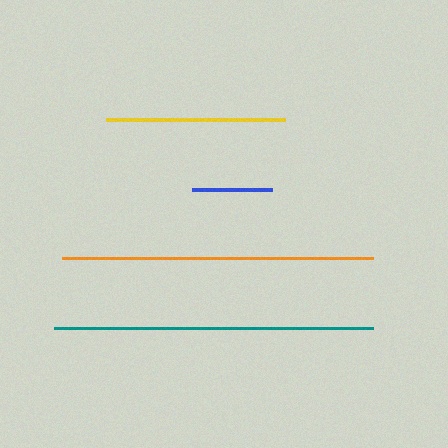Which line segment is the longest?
The teal line is the longest at approximately 318 pixels.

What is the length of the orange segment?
The orange segment is approximately 311 pixels long.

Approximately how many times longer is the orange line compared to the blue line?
The orange line is approximately 3.8 times the length of the blue line.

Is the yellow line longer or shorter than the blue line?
The yellow line is longer than the blue line.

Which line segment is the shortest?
The blue line is the shortest at approximately 81 pixels.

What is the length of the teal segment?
The teal segment is approximately 318 pixels long.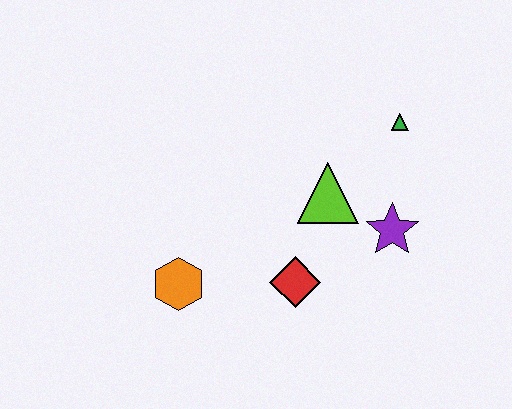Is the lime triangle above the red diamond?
Yes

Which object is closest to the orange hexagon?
The red diamond is closest to the orange hexagon.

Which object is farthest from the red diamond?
The green triangle is farthest from the red diamond.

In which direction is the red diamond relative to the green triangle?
The red diamond is below the green triangle.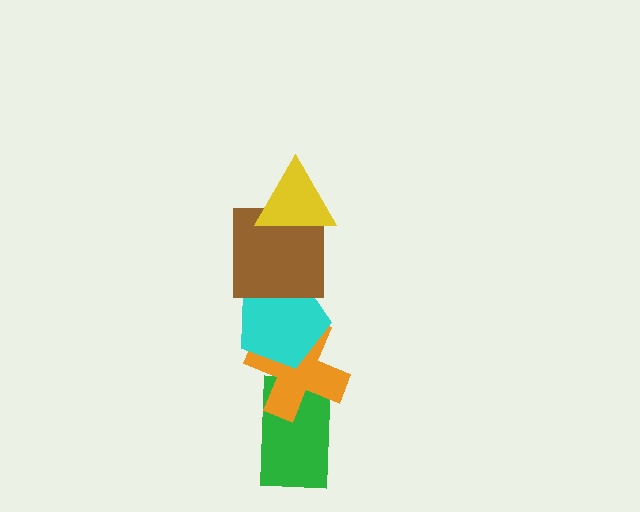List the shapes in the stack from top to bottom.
From top to bottom: the yellow triangle, the brown square, the cyan pentagon, the orange cross, the green rectangle.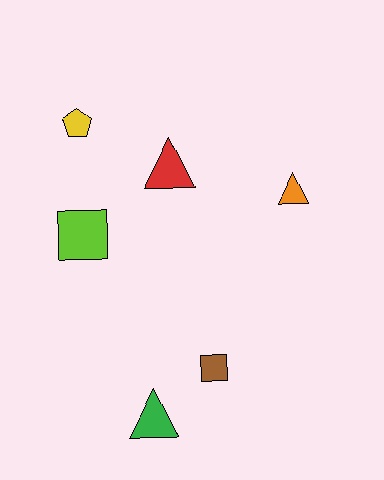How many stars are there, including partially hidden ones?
There are no stars.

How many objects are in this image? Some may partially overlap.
There are 6 objects.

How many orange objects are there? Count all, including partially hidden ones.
There is 1 orange object.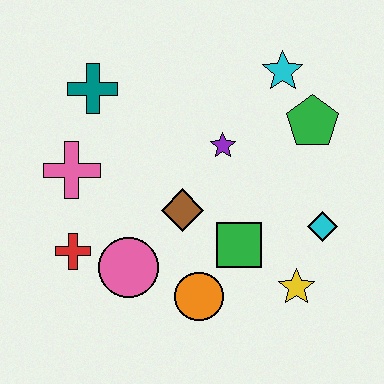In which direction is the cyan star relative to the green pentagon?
The cyan star is above the green pentagon.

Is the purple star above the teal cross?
No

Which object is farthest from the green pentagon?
The red cross is farthest from the green pentagon.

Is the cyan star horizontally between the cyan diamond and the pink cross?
Yes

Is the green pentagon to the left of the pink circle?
No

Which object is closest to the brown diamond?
The green square is closest to the brown diamond.